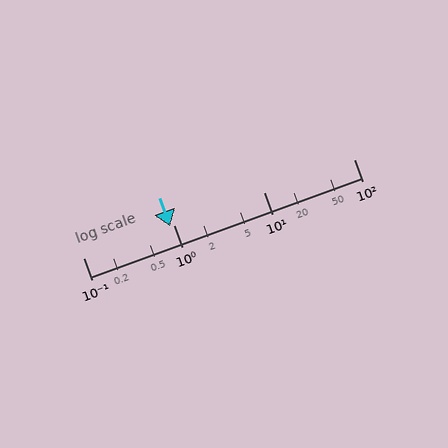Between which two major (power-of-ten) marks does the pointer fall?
The pointer is between 0.1 and 1.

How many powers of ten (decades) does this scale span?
The scale spans 3 decades, from 0.1 to 100.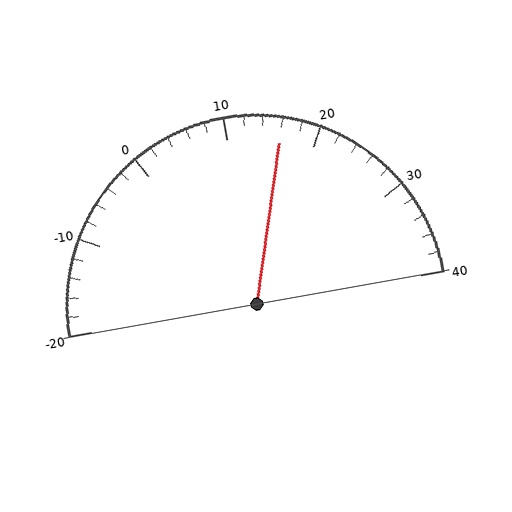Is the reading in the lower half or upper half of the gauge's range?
The reading is in the upper half of the range (-20 to 40).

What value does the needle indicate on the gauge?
The needle indicates approximately 16.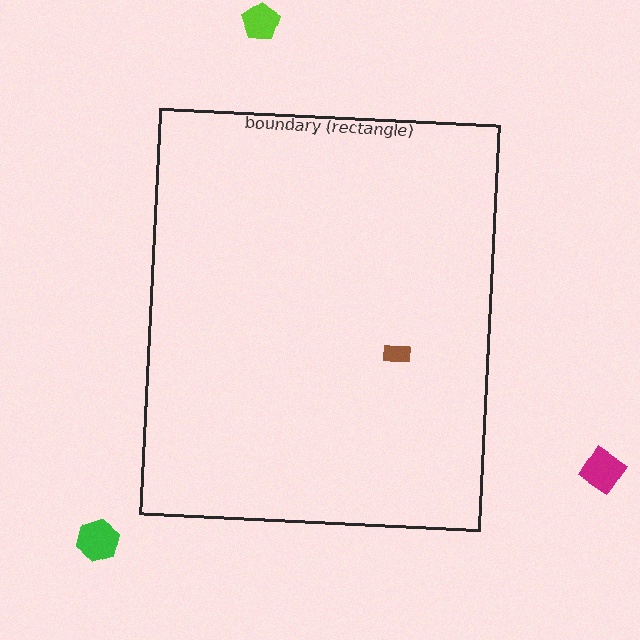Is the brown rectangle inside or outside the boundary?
Inside.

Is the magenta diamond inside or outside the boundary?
Outside.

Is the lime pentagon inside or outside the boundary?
Outside.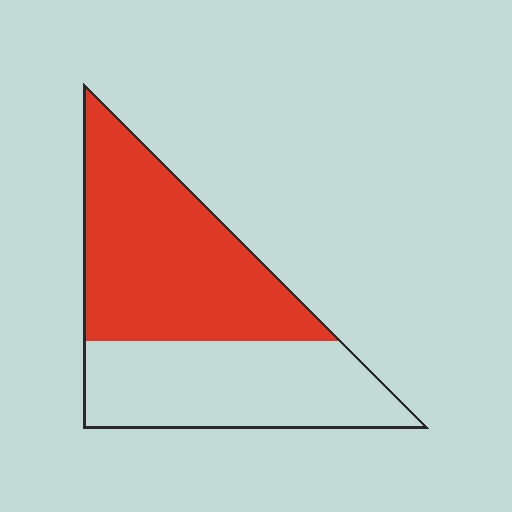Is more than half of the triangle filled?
Yes.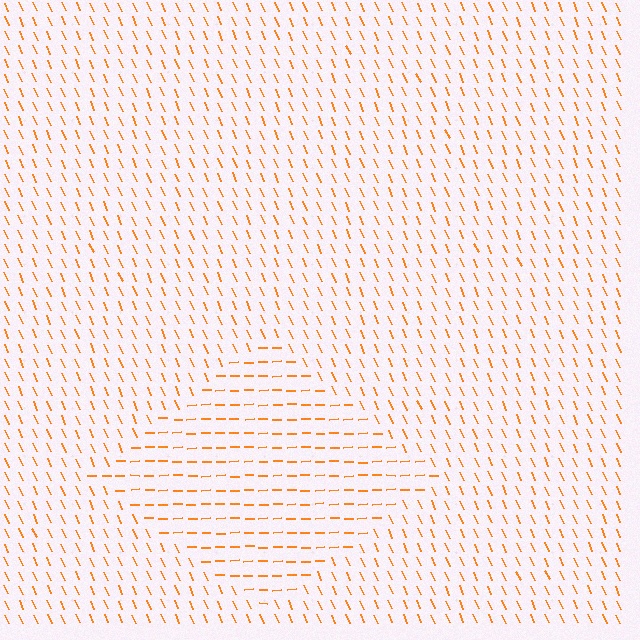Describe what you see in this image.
The image is filled with small orange line segments. A diamond region in the image has lines oriented differently from the surrounding lines, creating a visible texture boundary.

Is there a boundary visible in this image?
Yes, there is a texture boundary formed by a change in line orientation.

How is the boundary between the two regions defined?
The boundary is defined purely by a change in line orientation (approximately 68 degrees difference). All lines are the same color and thickness.